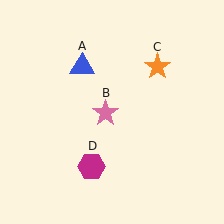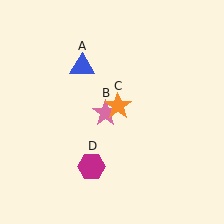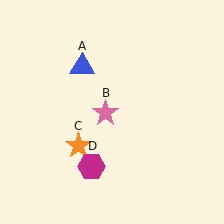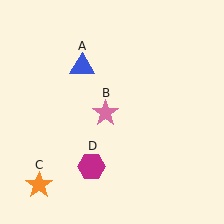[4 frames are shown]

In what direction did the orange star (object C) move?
The orange star (object C) moved down and to the left.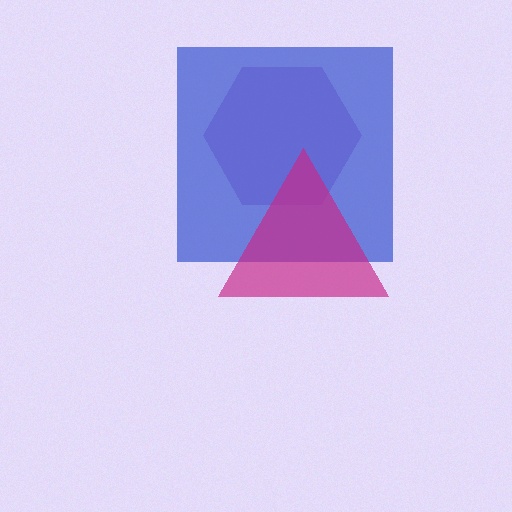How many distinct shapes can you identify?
There are 3 distinct shapes: a purple hexagon, a blue square, a magenta triangle.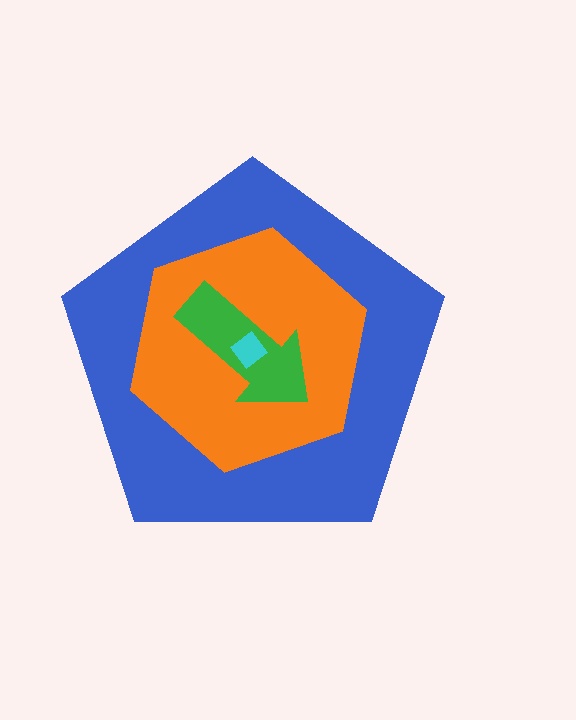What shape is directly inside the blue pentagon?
The orange hexagon.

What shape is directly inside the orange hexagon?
The green arrow.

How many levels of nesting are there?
4.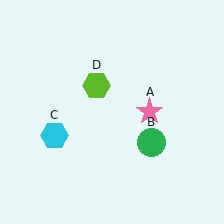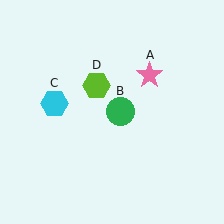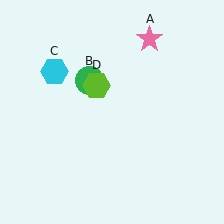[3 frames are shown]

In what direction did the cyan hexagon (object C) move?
The cyan hexagon (object C) moved up.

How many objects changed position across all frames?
3 objects changed position: pink star (object A), green circle (object B), cyan hexagon (object C).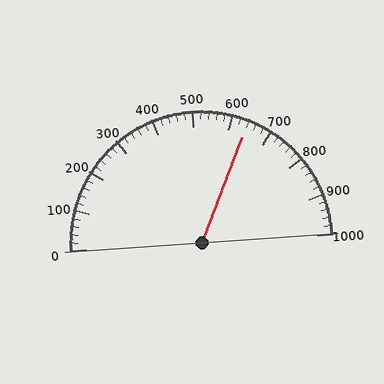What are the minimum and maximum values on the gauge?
The gauge ranges from 0 to 1000.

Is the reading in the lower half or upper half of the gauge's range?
The reading is in the upper half of the range (0 to 1000).